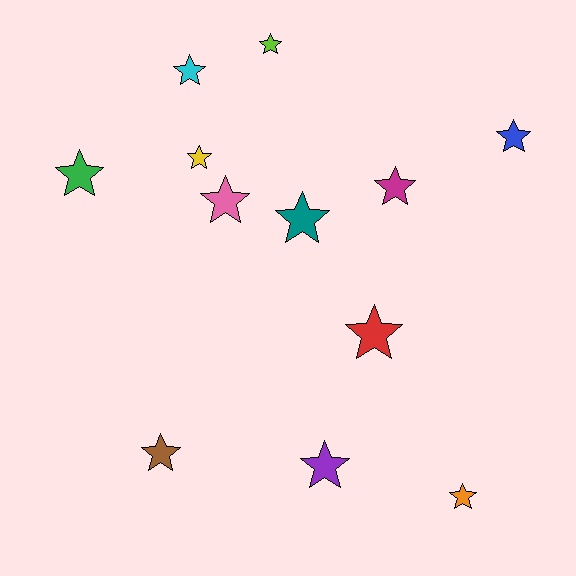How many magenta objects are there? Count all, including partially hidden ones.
There is 1 magenta object.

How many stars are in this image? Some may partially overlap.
There are 12 stars.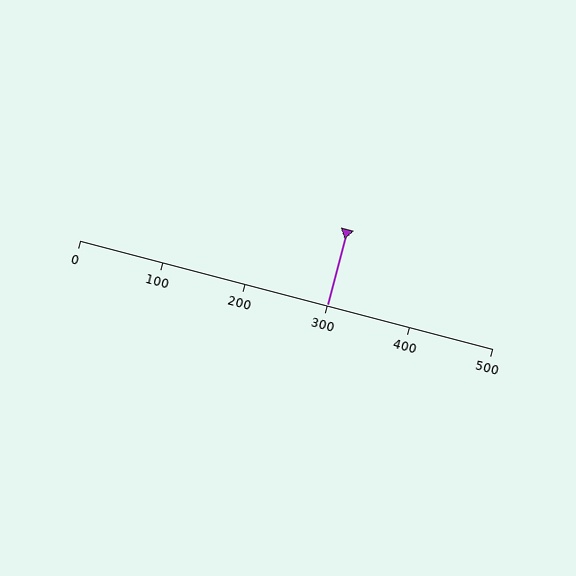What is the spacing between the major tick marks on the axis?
The major ticks are spaced 100 apart.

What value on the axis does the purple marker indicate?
The marker indicates approximately 300.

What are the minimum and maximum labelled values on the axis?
The axis runs from 0 to 500.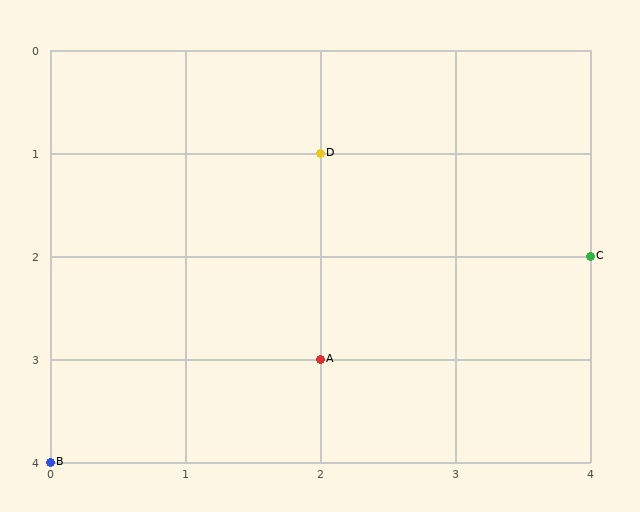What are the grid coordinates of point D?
Point D is at grid coordinates (2, 1).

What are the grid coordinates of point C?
Point C is at grid coordinates (4, 2).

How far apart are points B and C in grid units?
Points B and C are 4 columns and 2 rows apart (about 4.5 grid units diagonally).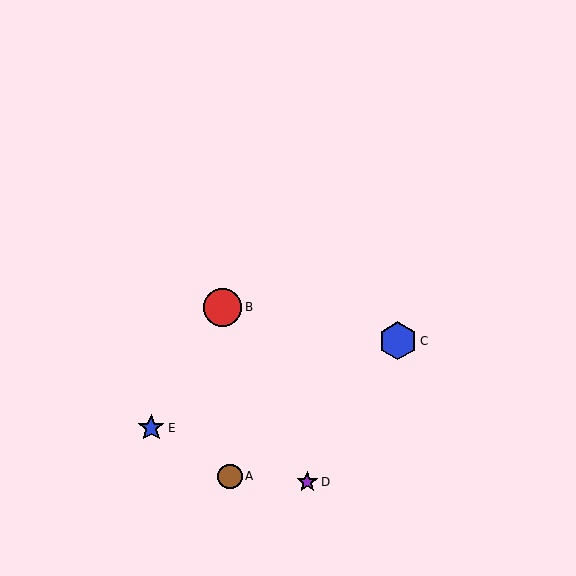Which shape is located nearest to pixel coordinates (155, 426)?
The blue star (labeled E) at (151, 428) is nearest to that location.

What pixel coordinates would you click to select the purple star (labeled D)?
Click at (307, 482) to select the purple star D.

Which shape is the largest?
The blue hexagon (labeled C) is the largest.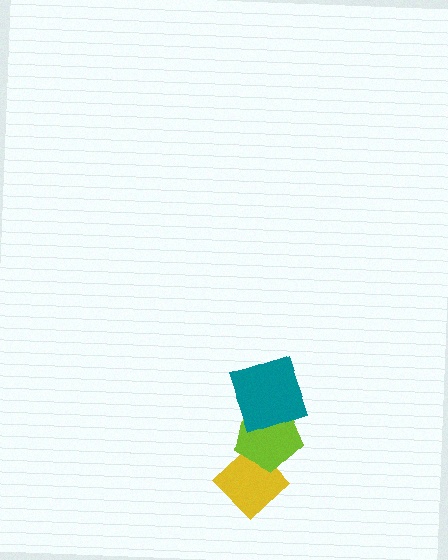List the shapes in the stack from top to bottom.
From top to bottom: the teal square, the lime pentagon, the yellow diamond.